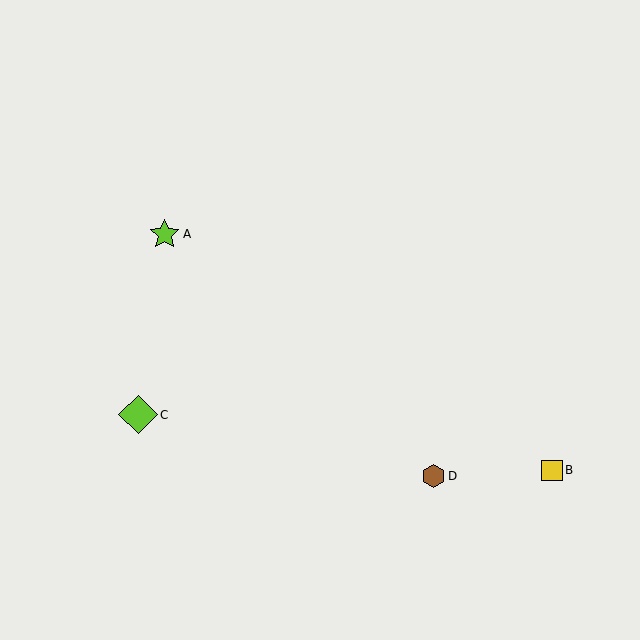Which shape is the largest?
The lime diamond (labeled C) is the largest.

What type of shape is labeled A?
Shape A is a lime star.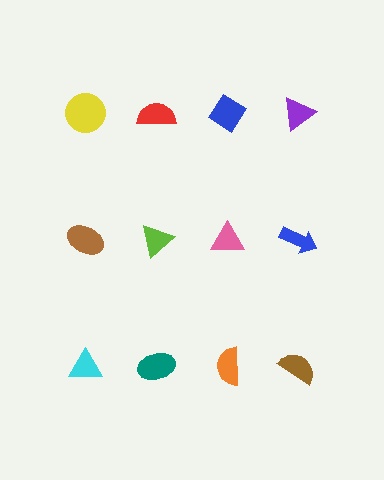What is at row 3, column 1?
A cyan triangle.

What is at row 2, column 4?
A blue arrow.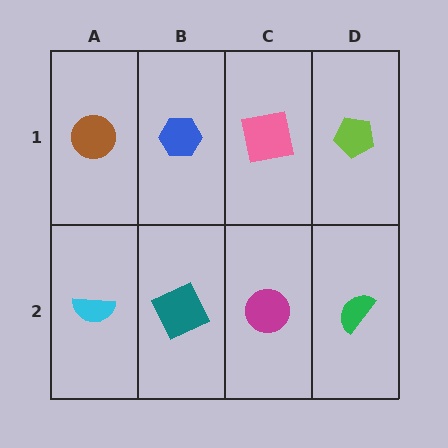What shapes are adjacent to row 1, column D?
A green semicircle (row 2, column D), a pink square (row 1, column C).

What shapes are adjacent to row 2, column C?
A pink square (row 1, column C), a teal square (row 2, column B), a green semicircle (row 2, column D).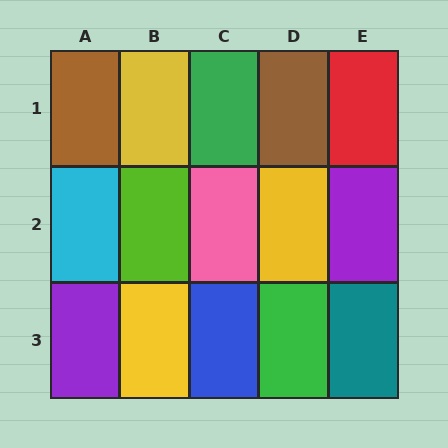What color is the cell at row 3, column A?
Purple.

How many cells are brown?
2 cells are brown.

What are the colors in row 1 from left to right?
Brown, yellow, green, brown, red.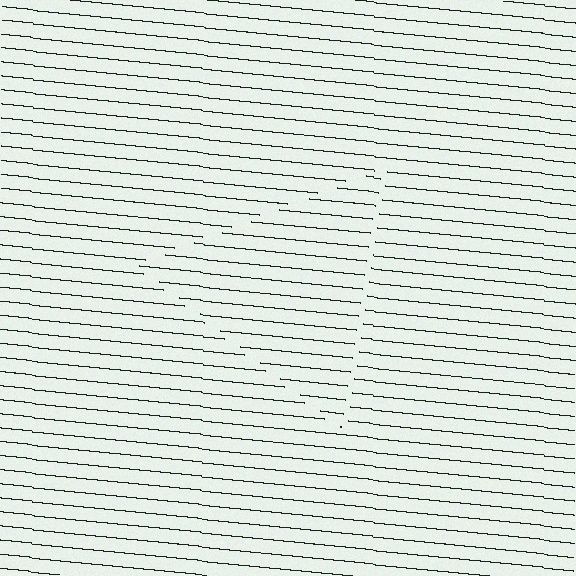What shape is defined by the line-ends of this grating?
An illusory triangle. The interior of the shape contains the same grating, shifted by half a period — the contour is defined by the phase discontinuity where line-ends from the inner and outer gratings abut.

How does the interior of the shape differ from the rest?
The interior of the shape contains the same grating, shifted by half a period — the contour is defined by the phase discontinuity where line-ends from the inner and outer gratings abut.